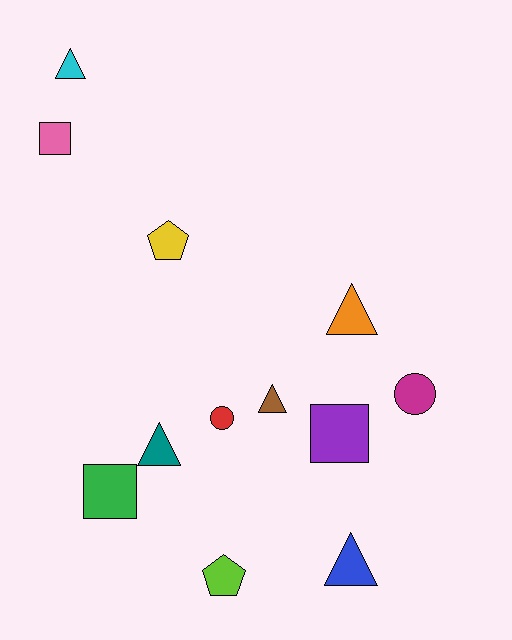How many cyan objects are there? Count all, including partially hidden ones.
There is 1 cyan object.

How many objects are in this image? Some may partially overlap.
There are 12 objects.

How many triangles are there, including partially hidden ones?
There are 5 triangles.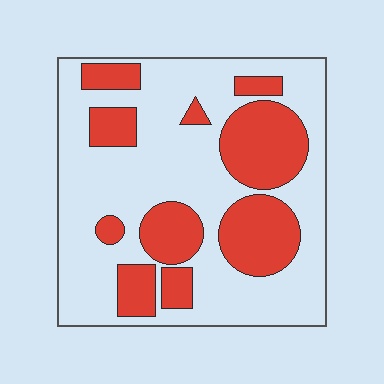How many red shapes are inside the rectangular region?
10.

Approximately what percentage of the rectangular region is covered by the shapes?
Approximately 35%.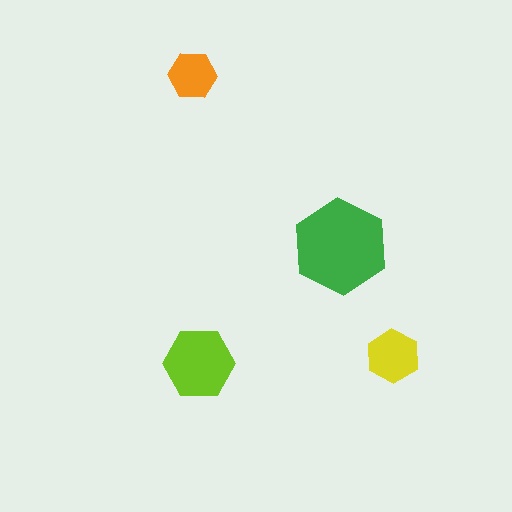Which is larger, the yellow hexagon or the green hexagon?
The green one.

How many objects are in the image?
There are 4 objects in the image.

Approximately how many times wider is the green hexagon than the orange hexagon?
About 2 times wider.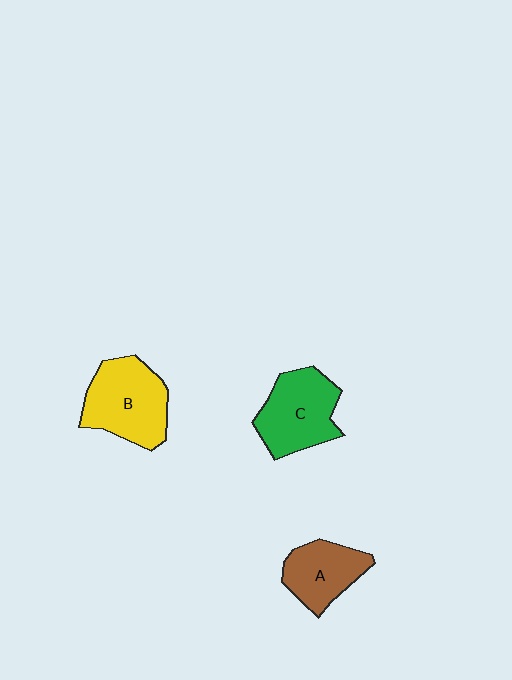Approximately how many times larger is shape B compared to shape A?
Approximately 1.4 times.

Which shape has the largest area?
Shape B (yellow).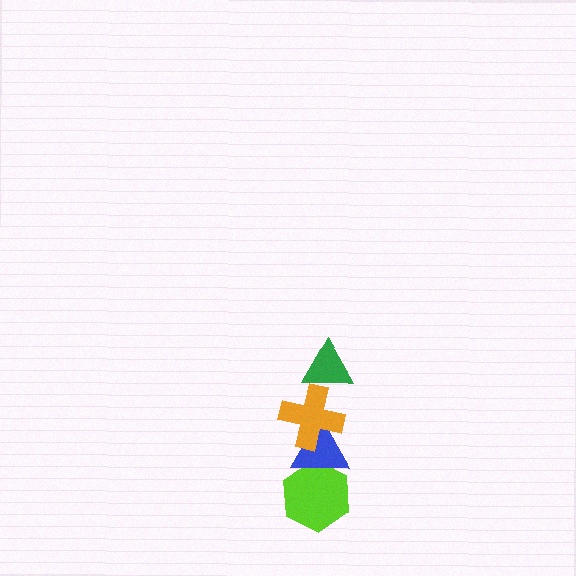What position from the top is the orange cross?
The orange cross is 2nd from the top.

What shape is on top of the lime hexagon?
The blue triangle is on top of the lime hexagon.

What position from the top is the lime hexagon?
The lime hexagon is 4th from the top.